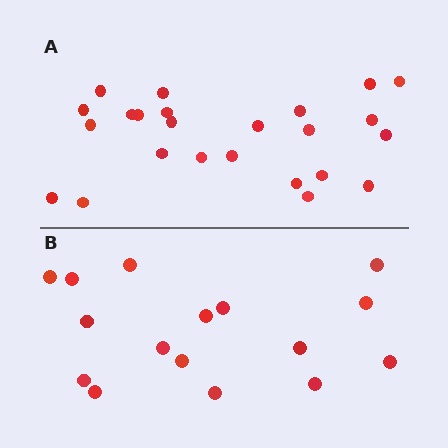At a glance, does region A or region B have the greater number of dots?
Region A (the top region) has more dots.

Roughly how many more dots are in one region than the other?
Region A has roughly 8 or so more dots than region B.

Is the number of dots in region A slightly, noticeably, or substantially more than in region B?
Region A has substantially more. The ratio is roughly 1.5 to 1.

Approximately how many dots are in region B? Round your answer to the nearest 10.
About 20 dots. (The exact count is 16, which rounds to 20.)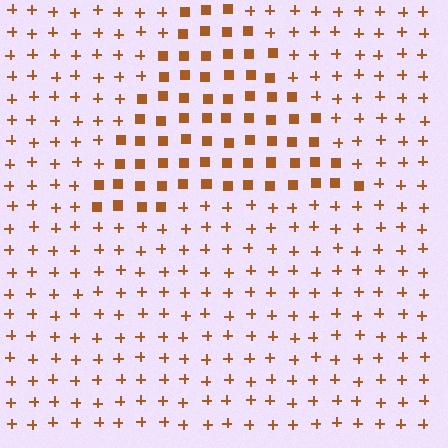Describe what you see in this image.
The image is filled with small brown elements arranged in a uniform grid. A triangle-shaped region contains squares, while the surrounding area contains plus signs. The boundary is defined purely by the change in element shape.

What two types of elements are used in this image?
The image uses squares inside the triangle region and plus signs outside it.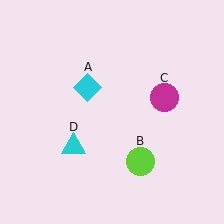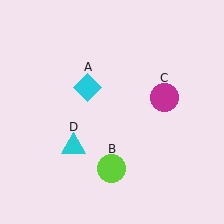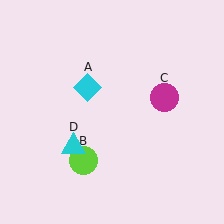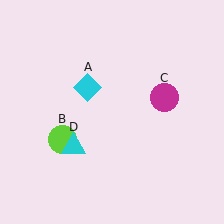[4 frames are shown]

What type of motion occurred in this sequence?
The lime circle (object B) rotated clockwise around the center of the scene.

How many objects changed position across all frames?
1 object changed position: lime circle (object B).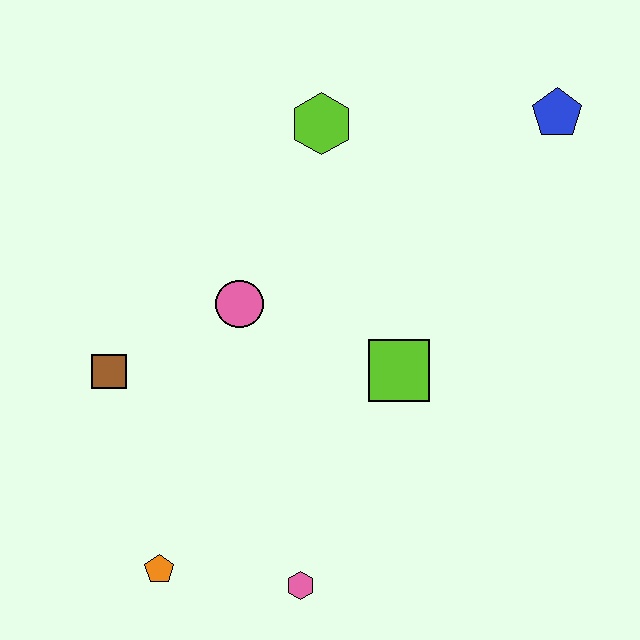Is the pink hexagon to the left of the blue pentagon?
Yes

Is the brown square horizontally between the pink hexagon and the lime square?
No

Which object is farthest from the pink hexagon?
The blue pentagon is farthest from the pink hexagon.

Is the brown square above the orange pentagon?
Yes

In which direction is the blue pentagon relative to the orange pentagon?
The blue pentagon is above the orange pentagon.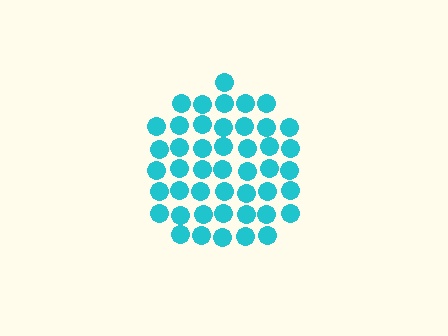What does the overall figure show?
The overall figure shows a circle.